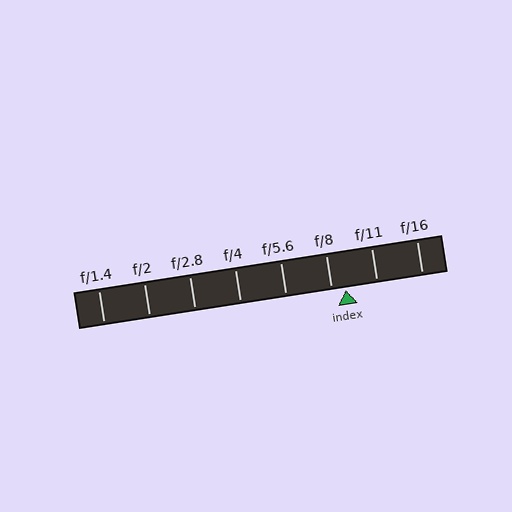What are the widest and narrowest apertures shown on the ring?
The widest aperture shown is f/1.4 and the narrowest is f/16.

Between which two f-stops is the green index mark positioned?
The index mark is between f/8 and f/11.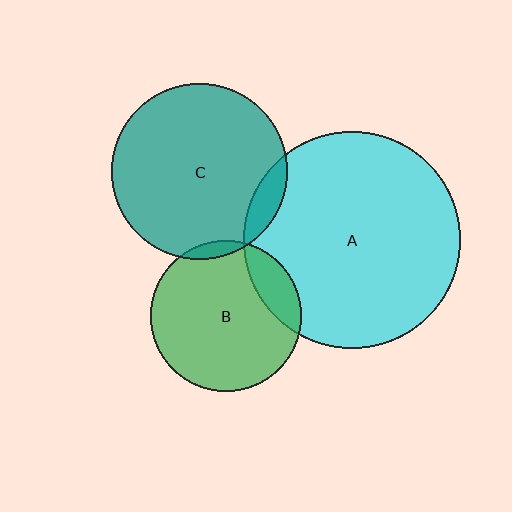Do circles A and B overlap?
Yes.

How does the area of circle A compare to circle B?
Approximately 2.1 times.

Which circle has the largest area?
Circle A (cyan).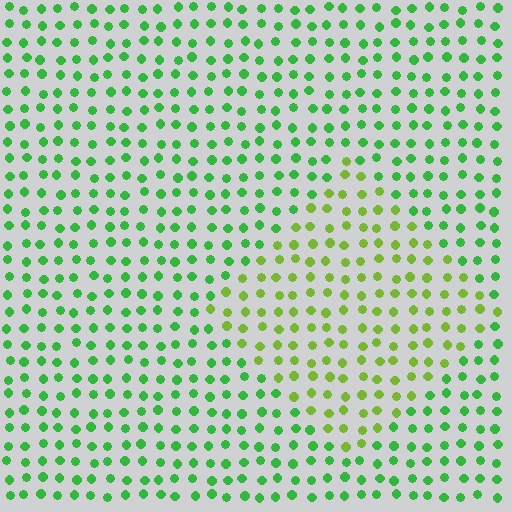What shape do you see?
I see a diamond.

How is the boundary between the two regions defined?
The boundary is defined purely by a slight shift in hue (about 36 degrees). Spacing, size, and orientation are identical on both sides.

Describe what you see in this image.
The image is filled with small green elements in a uniform arrangement. A diamond-shaped region is visible where the elements are tinted to a slightly different hue, forming a subtle color boundary.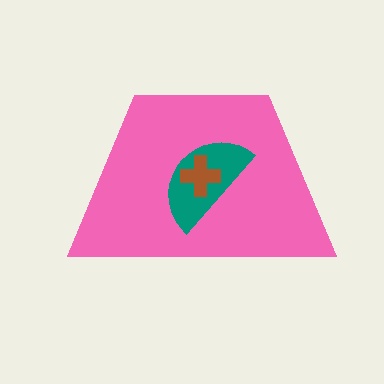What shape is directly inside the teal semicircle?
The brown cross.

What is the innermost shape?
The brown cross.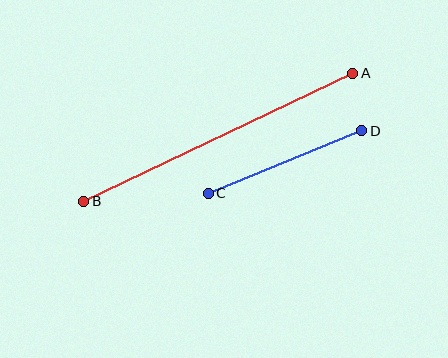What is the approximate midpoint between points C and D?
The midpoint is at approximately (285, 162) pixels.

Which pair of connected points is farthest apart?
Points A and B are farthest apart.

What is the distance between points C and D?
The distance is approximately 166 pixels.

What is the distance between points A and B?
The distance is approximately 298 pixels.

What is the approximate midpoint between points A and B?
The midpoint is at approximately (218, 137) pixels.